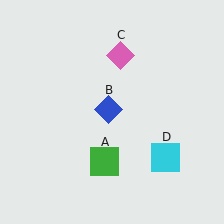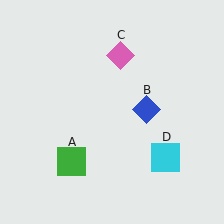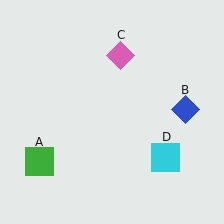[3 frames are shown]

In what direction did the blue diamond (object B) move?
The blue diamond (object B) moved right.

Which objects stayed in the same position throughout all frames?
Pink diamond (object C) and cyan square (object D) remained stationary.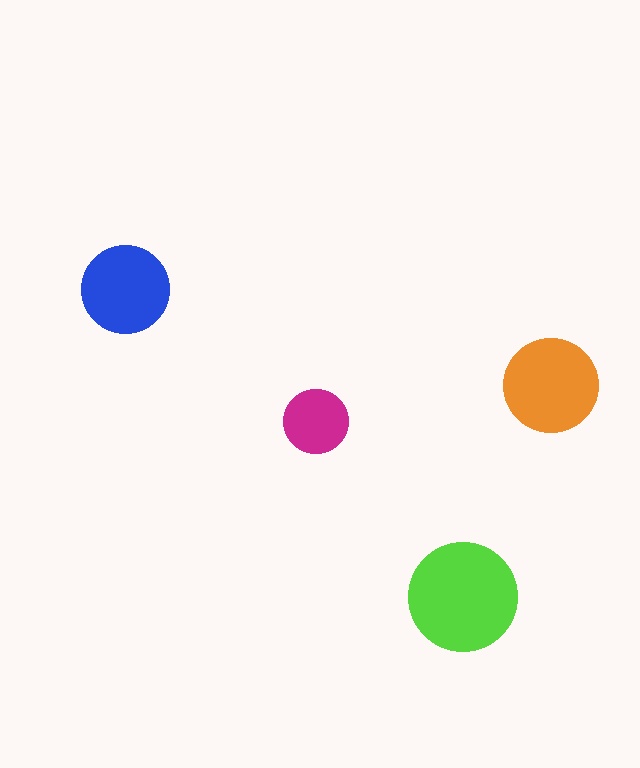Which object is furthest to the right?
The orange circle is rightmost.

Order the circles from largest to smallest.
the lime one, the orange one, the blue one, the magenta one.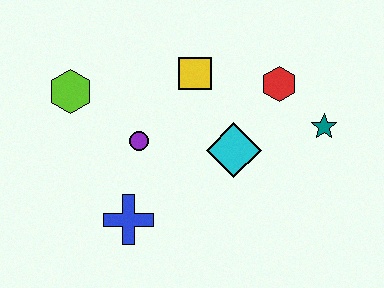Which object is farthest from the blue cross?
The teal star is farthest from the blue cross.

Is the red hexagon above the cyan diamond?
Yes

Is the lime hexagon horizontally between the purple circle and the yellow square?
No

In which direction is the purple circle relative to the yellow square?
The purple circle is below the yellow square.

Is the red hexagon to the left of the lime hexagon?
No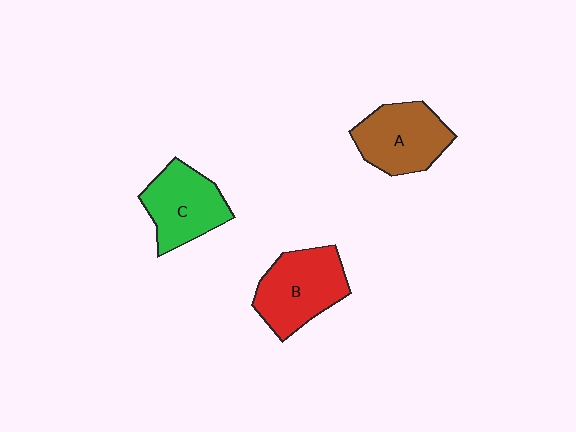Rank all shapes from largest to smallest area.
From largest to smallest: B (red), A (brown), C (green).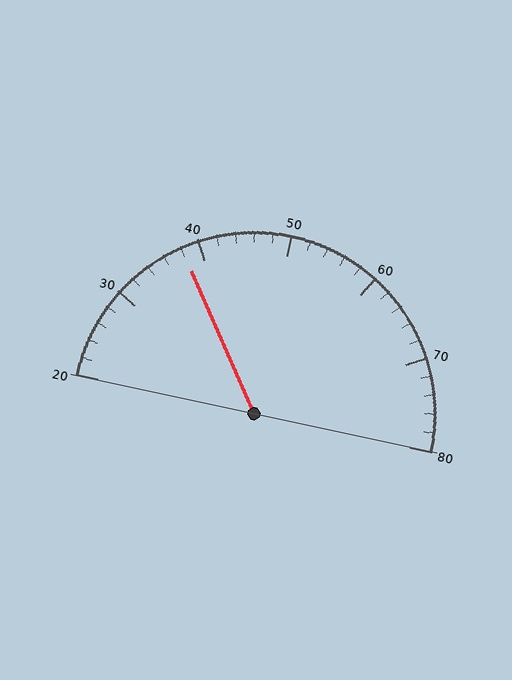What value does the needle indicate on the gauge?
The needle indicates approximately 38.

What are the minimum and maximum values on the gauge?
The gauge ranges from 20 to 80.